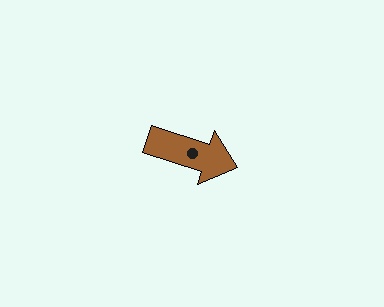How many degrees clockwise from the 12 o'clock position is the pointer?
Approximately 107 degrees.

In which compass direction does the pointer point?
East.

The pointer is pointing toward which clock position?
Roughly 4 o'clock.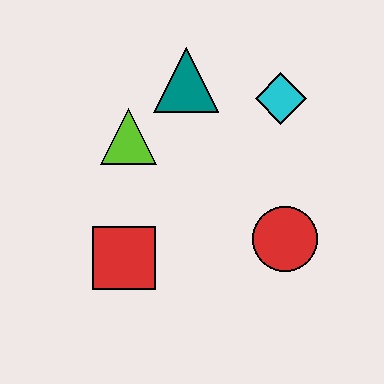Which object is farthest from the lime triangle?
The red circle is farthest from the lime triangle.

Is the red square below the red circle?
Yes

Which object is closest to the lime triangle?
The teal triangle is closest to the lime triangle.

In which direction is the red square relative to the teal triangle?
The red square is below the teal triangle.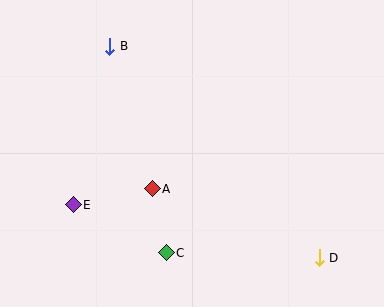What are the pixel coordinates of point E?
Point E is at (73, 205).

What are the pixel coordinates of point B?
Point B is at (110, 46).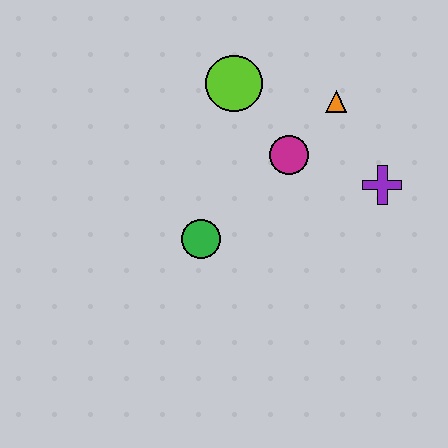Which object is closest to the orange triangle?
The magenta circle is closest to the orange triangle.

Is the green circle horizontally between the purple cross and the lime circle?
No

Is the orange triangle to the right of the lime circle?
Yes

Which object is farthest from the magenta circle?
The green circle is farthest from the magenta circle.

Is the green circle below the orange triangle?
Yes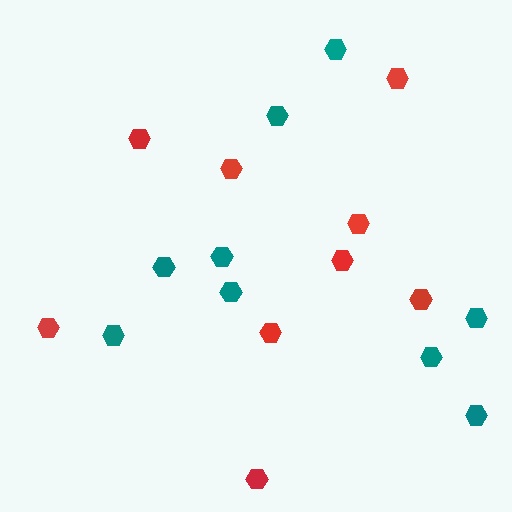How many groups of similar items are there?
There are 2 groups: one group of red hexagons (9) and one group of teal hexagons (9).